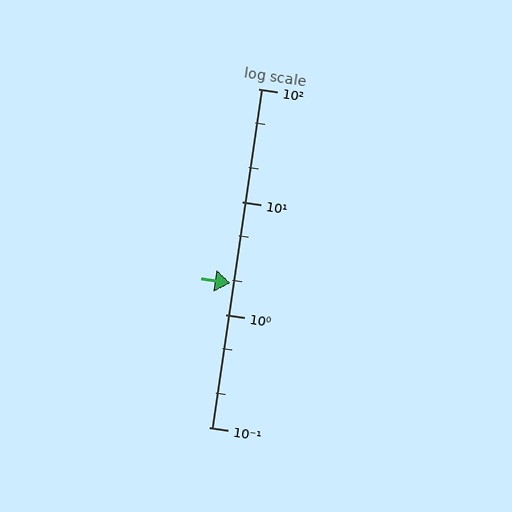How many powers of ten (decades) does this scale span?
The scale spans 3 decades, from 0.1 to 100.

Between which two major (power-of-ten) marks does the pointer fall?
The pointer is between 1 and 10.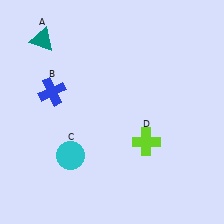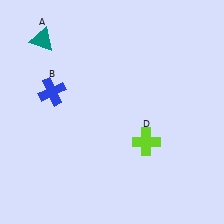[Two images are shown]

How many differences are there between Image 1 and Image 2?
There is 1 difference between the two images.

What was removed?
The cyan circle (C) was removed in Image 2.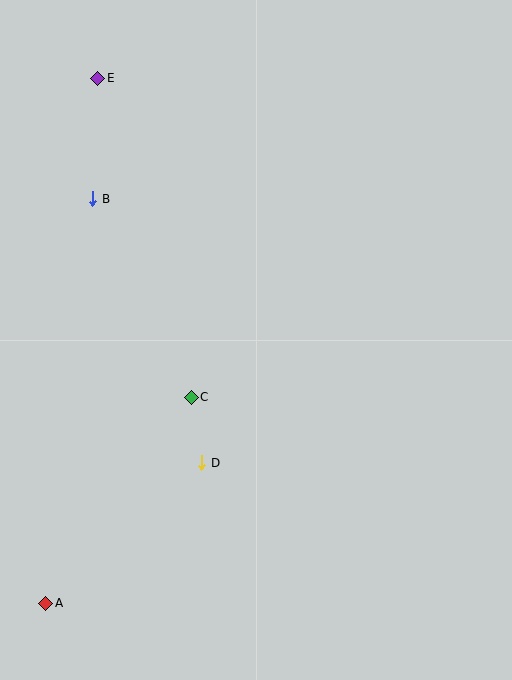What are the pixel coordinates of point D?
Point D is at (201, 463).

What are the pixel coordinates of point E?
Point E is at (98, 78).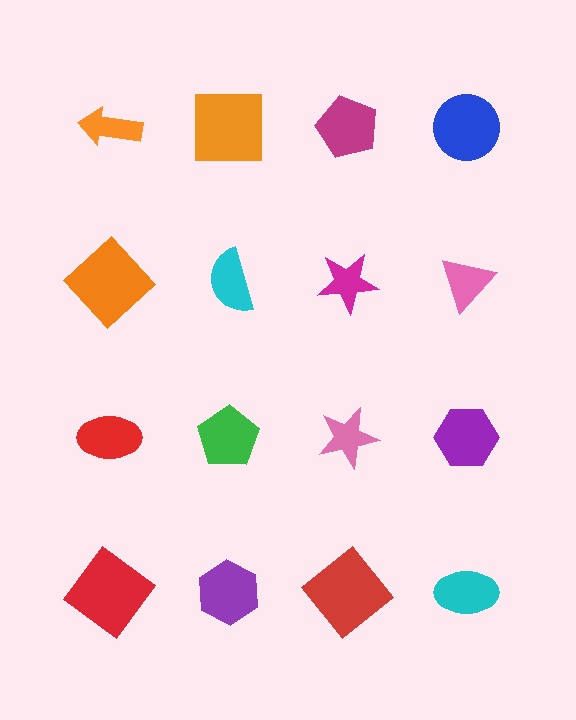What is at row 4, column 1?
A red diamond.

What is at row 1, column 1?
An orange arrow.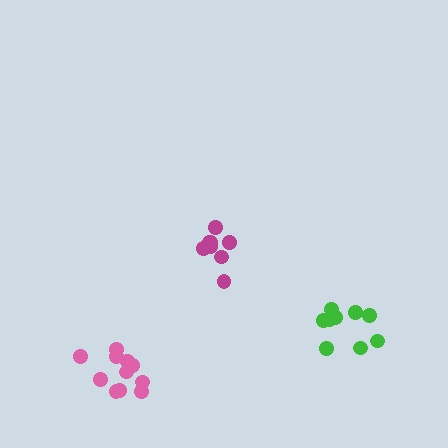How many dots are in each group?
Group 1: 8 dots, Group 2: 9 dots, Group 3: 11 dots (28 total).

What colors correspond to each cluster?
The clusters are colored: magenta, green, pink.